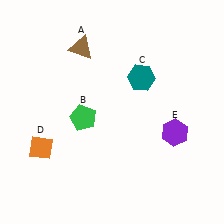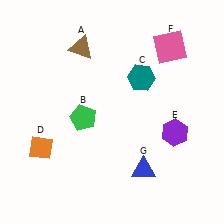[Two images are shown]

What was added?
A pink square (F), a blue triangle (G) were added in Image 2.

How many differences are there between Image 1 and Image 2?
There are 2 differences between the two images.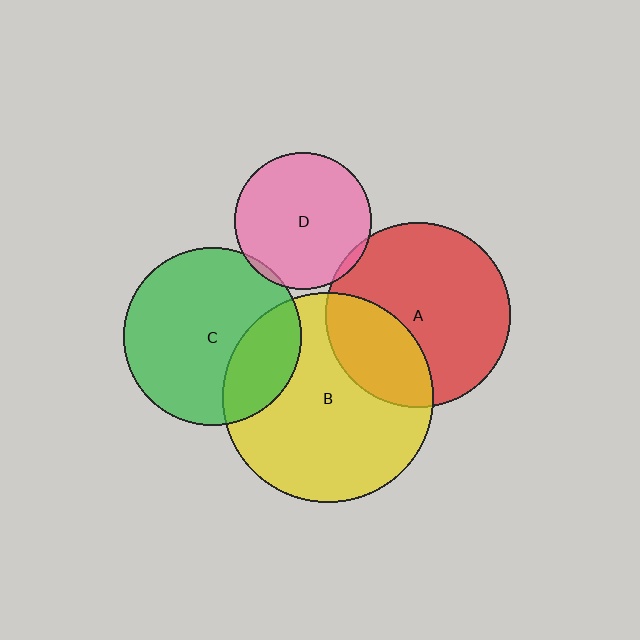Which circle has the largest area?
Circle B (yellow).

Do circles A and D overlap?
Yes.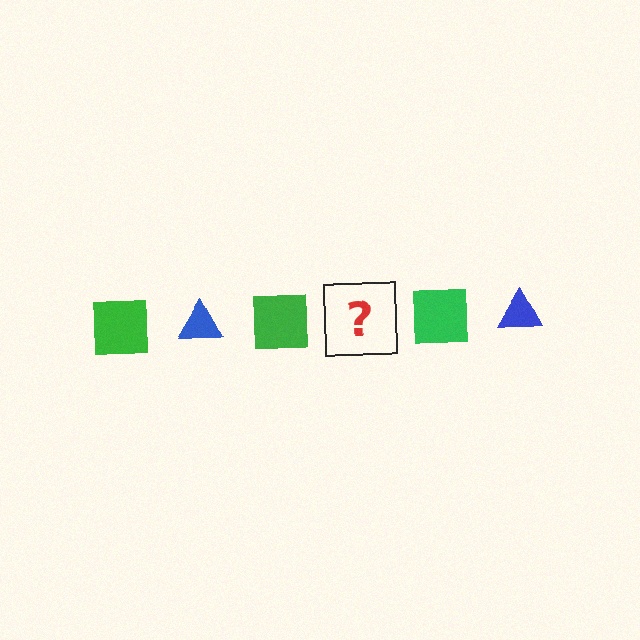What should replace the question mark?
The question mark should be replaced with a blue triangle.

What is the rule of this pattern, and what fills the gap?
The rule is that the pattern alternates between green square and blue triangle. The gap should be filled with a blue triangle.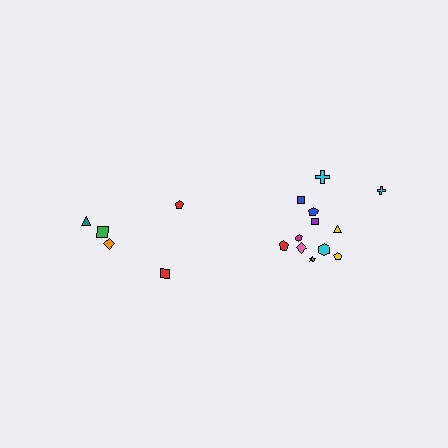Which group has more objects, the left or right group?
The right group.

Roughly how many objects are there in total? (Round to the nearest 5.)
Roughly 15 objects in total.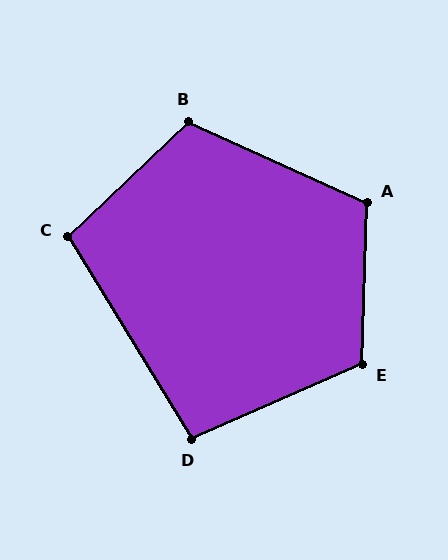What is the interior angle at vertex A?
Approximately 113 degrees (obtuse).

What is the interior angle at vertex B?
Approximately 112 degrees (obtuse).